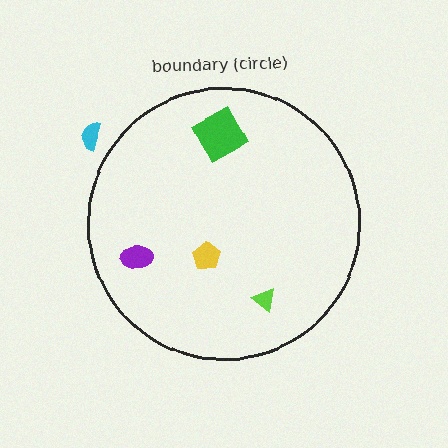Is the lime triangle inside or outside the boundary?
Inside.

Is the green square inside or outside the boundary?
Inside.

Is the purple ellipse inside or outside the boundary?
Inside.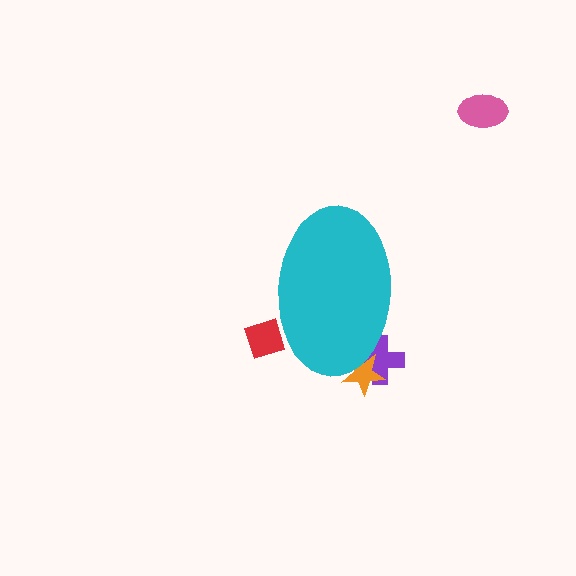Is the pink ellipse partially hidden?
No, the pink ellipse is fully visible.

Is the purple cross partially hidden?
Yes, the purple cross is partially hidden behind the cyan ellipse.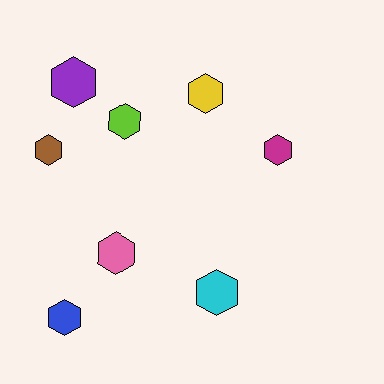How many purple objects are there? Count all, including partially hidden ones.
There is 1 purple object.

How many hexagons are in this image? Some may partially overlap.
There are 8 hexagons.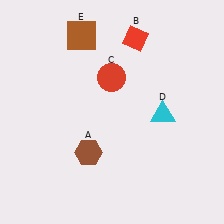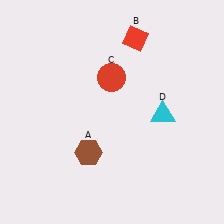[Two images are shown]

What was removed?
The brown square (E) was removed in Image 2.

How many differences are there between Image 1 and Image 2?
There is 1 difference between the two images.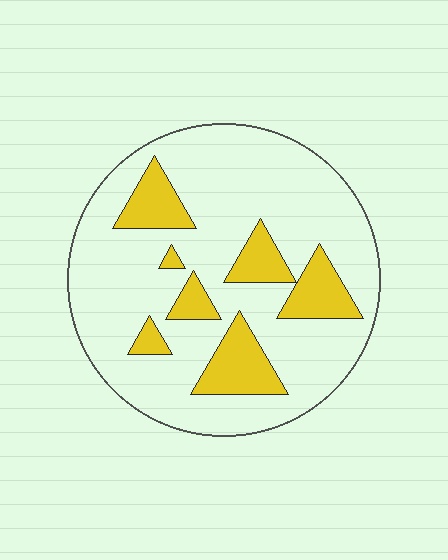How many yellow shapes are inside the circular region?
7.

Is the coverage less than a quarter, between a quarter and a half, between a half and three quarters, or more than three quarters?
Less than a quarter.